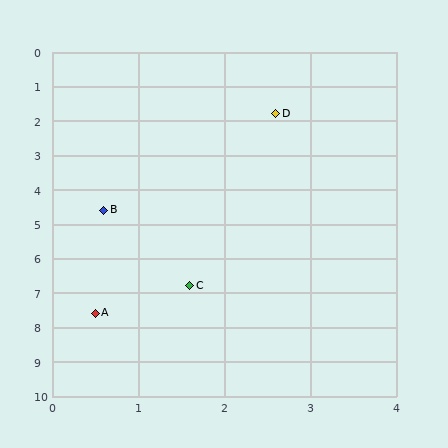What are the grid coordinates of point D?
Point D is at approximately (2.6, 1.8).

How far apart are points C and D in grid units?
Points C and D are about 5.1 grid units apart.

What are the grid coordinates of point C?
Point C is at approximately (1.6, 6.8).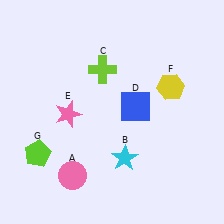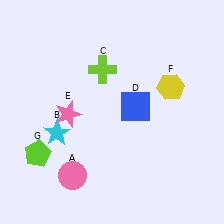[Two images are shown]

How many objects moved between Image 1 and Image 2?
1 object moved between the two images.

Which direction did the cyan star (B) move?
The cyan star (B) moved left.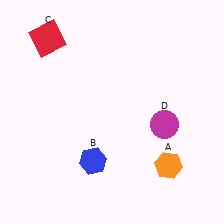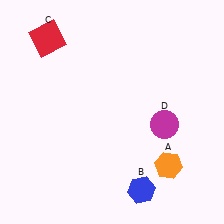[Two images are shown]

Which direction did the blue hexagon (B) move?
The blue hexagon (B) moved right.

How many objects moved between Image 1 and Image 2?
1 object moved between the two images.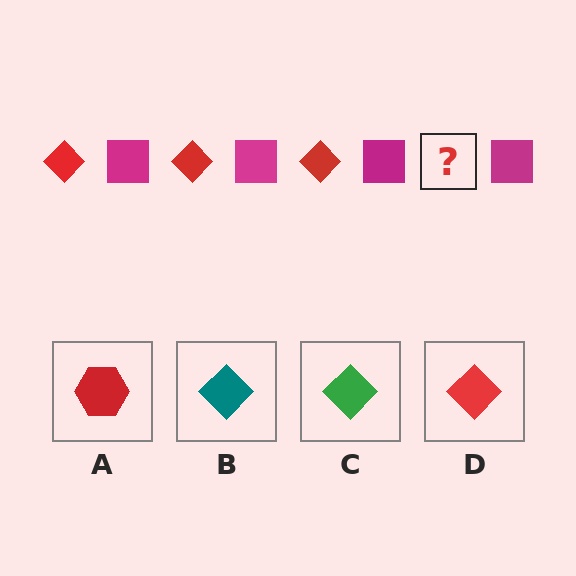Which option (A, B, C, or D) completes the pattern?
D.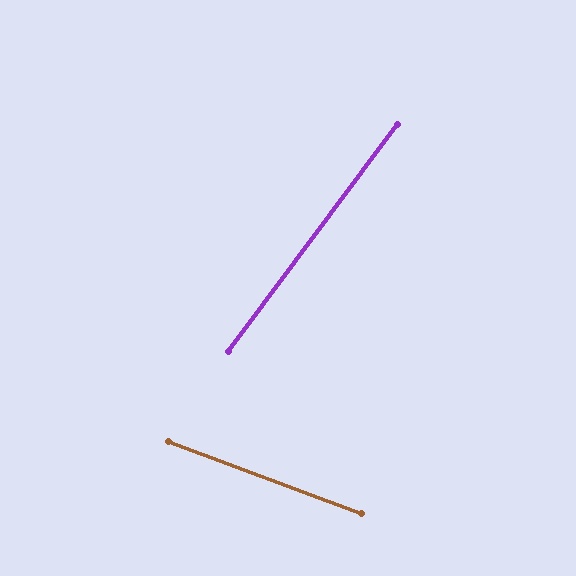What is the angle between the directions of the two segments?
Approximately 74 degrees.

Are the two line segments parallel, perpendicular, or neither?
Neither parallel nor perpendicular — they differ by about 74°.